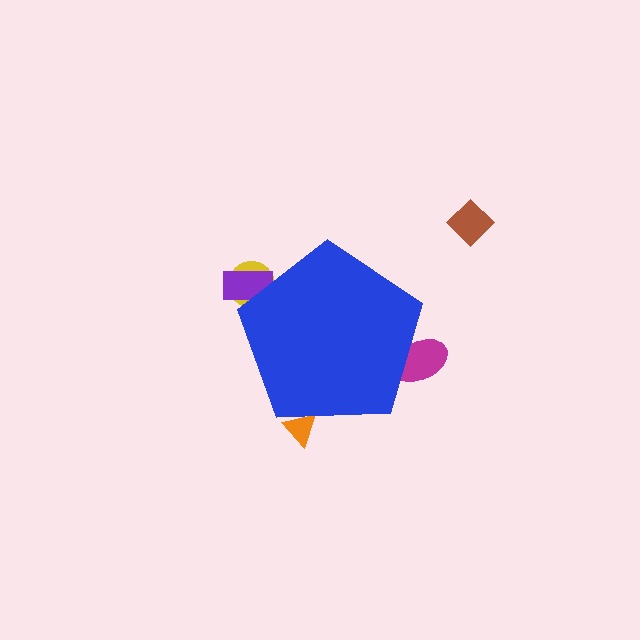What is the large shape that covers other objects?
A blue pentagon.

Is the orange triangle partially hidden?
Yes, the orange triangle is partially hidden behind the blue pentagon.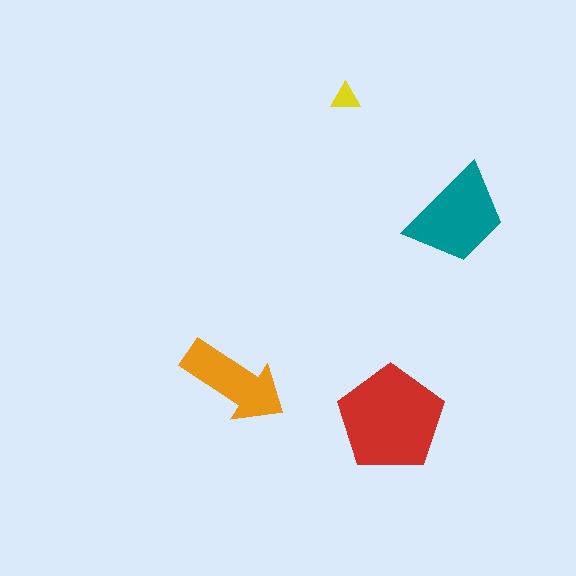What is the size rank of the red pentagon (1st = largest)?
1st.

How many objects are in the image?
There are 4 objects in the image.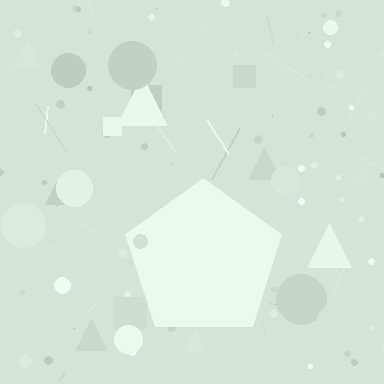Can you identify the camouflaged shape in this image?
The camouflaged shape is a pentagon.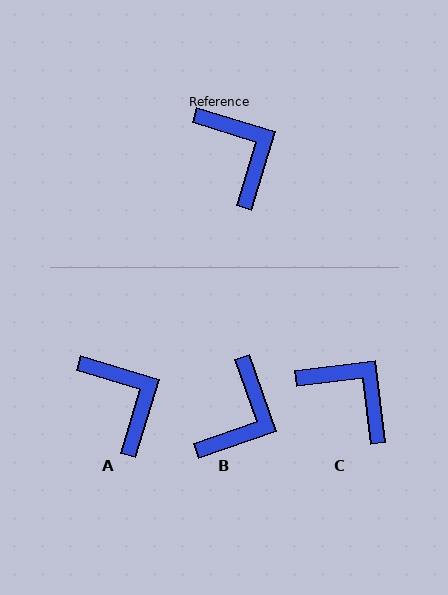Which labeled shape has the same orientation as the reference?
A.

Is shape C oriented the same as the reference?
No, it is off by about 24 degrees.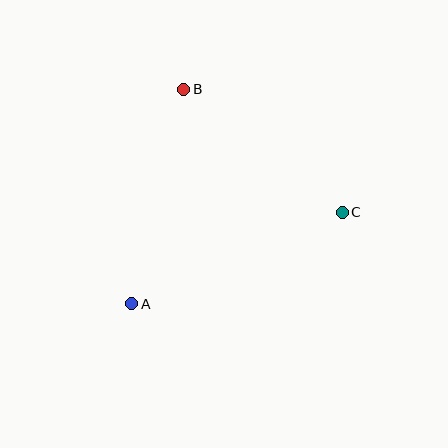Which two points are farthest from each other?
Points A and C are farthest from each other.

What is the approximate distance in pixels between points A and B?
The distance between A and B is approximately 220 pixels.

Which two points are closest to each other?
Points B and C are closest to each other.